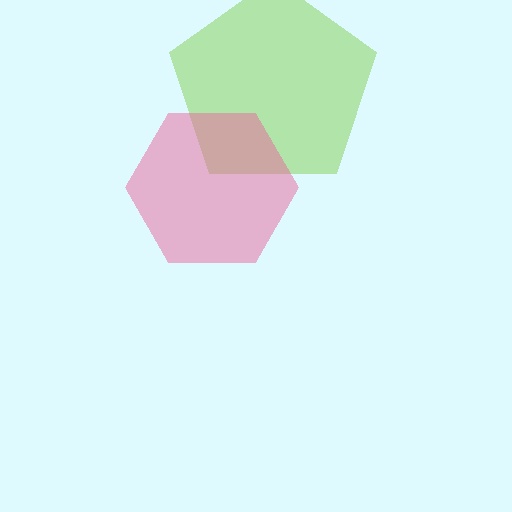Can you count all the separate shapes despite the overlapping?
Yes, there are 2 separate shapes.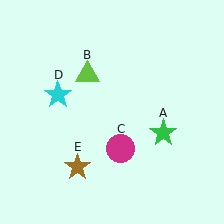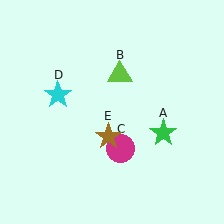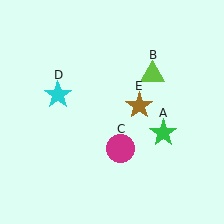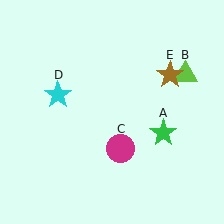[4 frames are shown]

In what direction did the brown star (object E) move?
The brown star (object E) moved up and to the right.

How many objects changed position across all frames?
2 objects changed position: lime triangle (object B), brown star (object E).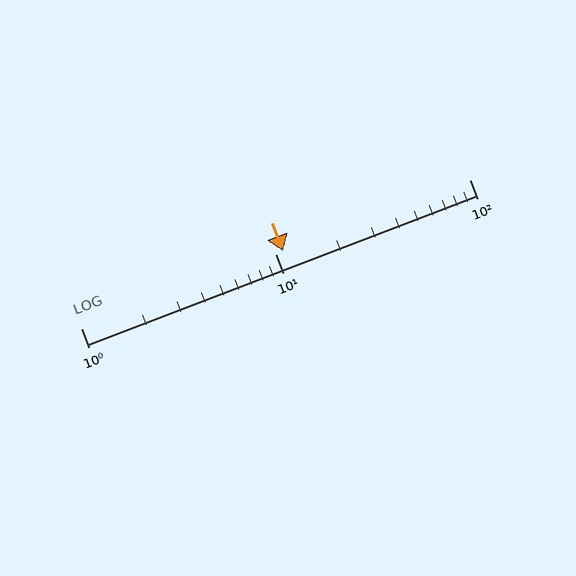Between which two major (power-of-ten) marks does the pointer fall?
The pointer is between 10 and 100.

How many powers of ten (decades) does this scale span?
The scale spans 2 decades, from 1 to 100.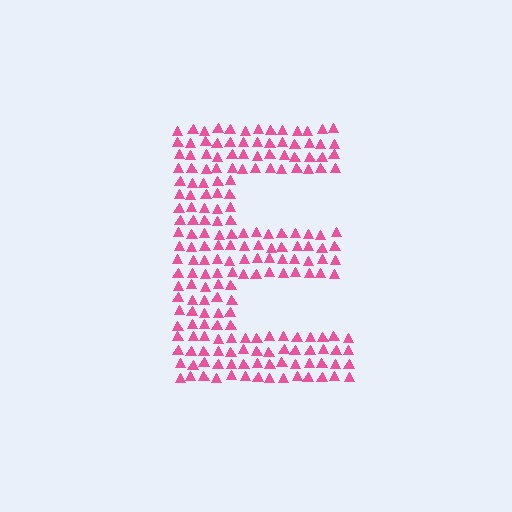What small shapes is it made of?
It is made of small triangles.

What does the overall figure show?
The overall figure shows the letter E.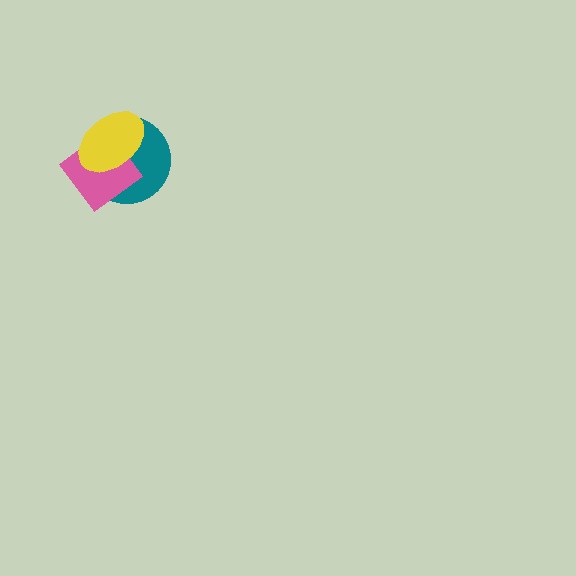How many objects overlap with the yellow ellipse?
2 objects overlap with the yellow ellipse.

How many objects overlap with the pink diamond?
2 objects overlap with the pink diamond.